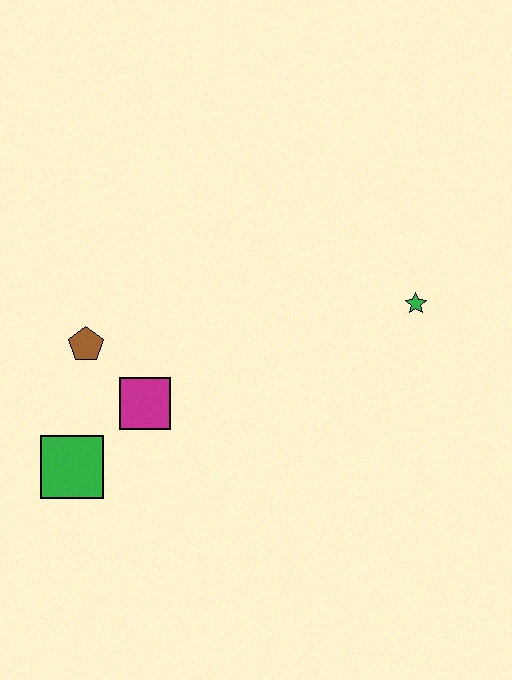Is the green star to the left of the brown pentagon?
No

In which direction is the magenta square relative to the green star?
The magenta square is to the left of the green star.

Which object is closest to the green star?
The magenta square is closest to the green star.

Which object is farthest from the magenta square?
The green star is farthest from the magenta square.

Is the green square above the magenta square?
No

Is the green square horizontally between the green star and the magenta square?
No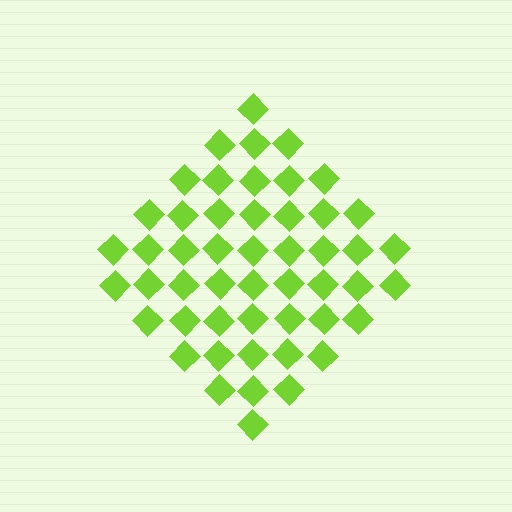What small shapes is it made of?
It is made of small diamonds.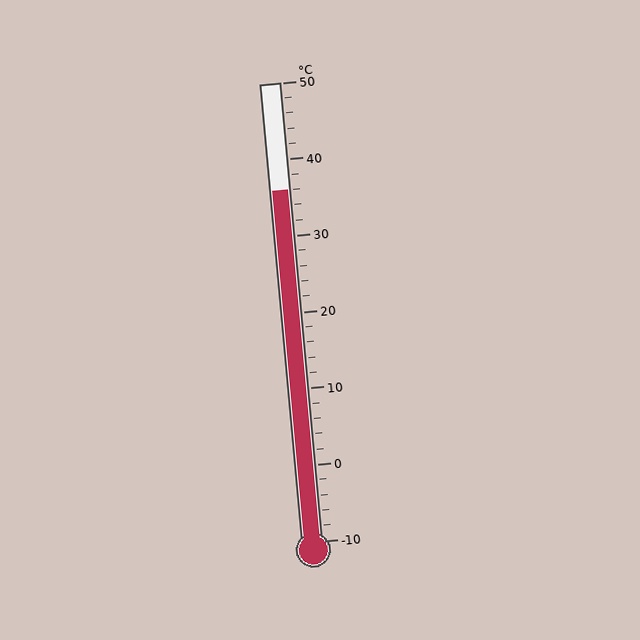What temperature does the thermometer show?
The thermometer shows approximately 36°C.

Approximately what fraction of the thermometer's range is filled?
The thermometer is filled to approximately 75% of its range.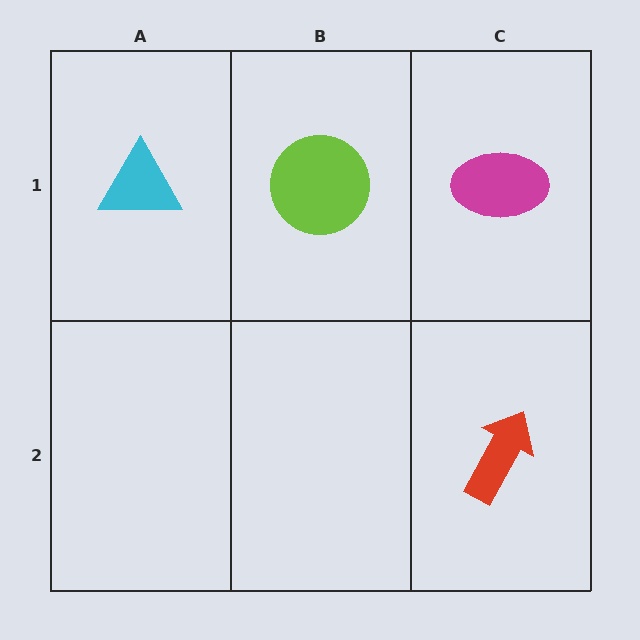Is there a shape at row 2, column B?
No, that cell is empty.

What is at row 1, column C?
A magenta ellipse.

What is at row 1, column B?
A lime circle.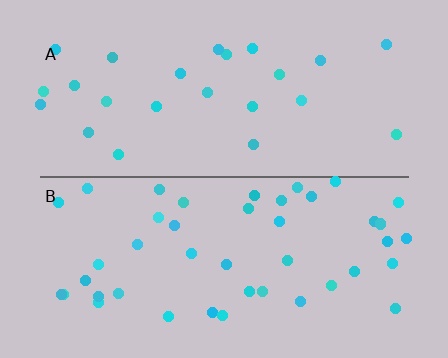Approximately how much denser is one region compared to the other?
Approximately 1.8× — region B over region A.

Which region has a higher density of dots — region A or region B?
B (the bottom).